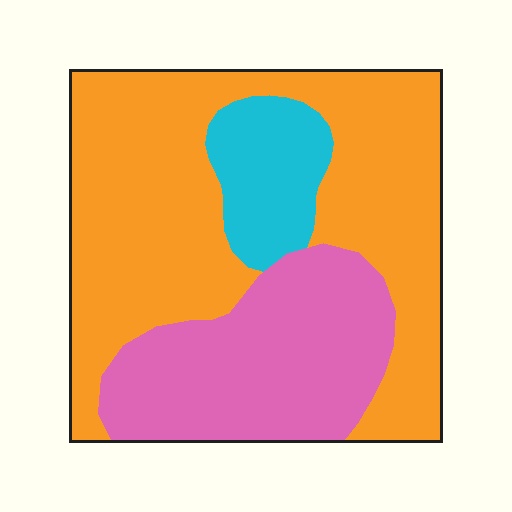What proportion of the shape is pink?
Pink takes up about one third (1/3) of the shape.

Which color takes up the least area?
Cyan, at roughly 10%.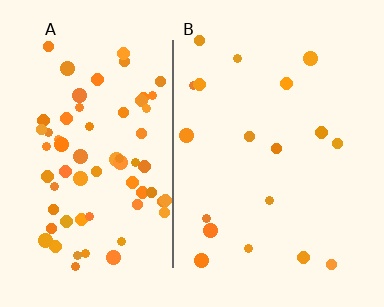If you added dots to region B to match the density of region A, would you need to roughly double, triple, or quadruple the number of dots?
Approximately quadruple.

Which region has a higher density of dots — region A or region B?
A (the left).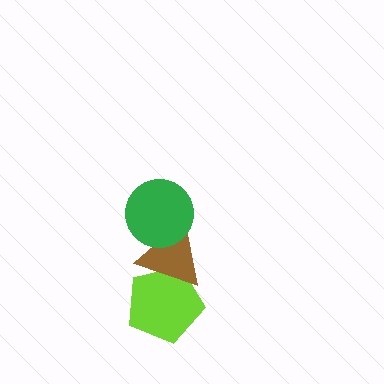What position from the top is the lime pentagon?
The lime pentagon is 3rd from the top.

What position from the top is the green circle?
The green circle is 1st from the top.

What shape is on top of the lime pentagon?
The brown triangle is on top of the lime pentagon.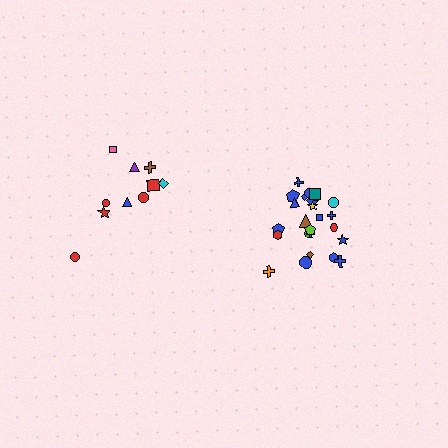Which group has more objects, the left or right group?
The right group.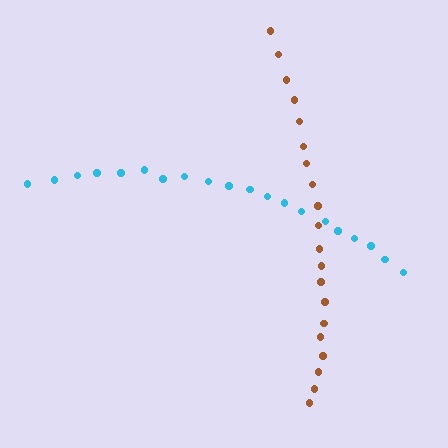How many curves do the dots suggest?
There are 2 distinct paths.